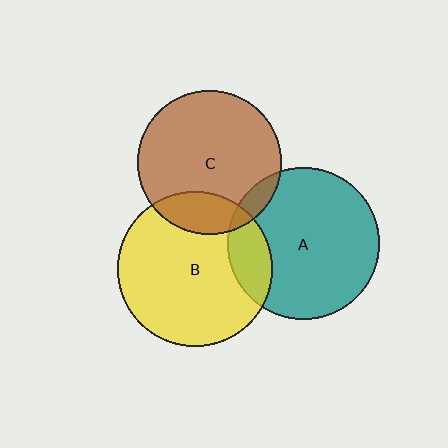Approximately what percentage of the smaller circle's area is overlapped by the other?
Approximately 10%.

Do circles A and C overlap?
Yes.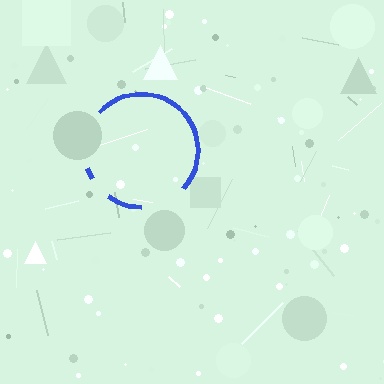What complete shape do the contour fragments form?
The contour fragments form a circle.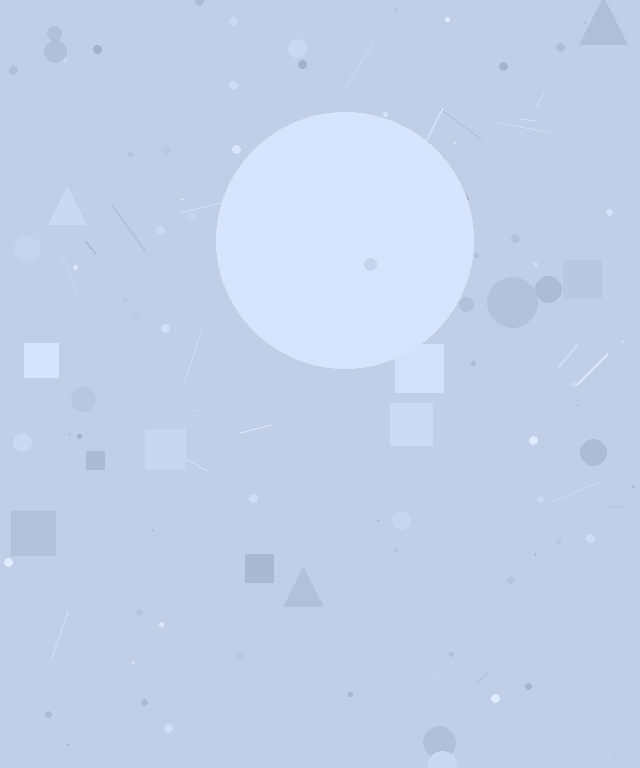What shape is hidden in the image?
A circle is hidden in the image.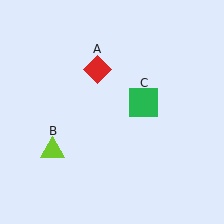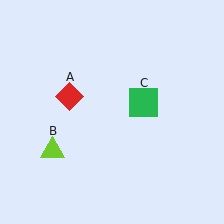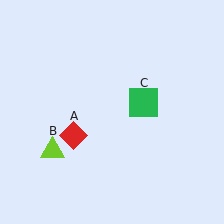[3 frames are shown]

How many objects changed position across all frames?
1 object changed position: red diamond (object A).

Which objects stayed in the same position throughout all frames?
Lime triangle (object B) and green square (object C) remained stationary.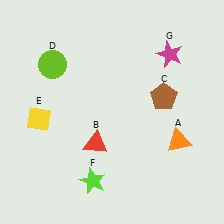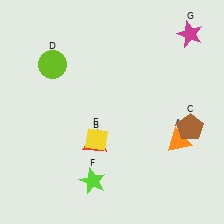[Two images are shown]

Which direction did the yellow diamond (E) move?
The yellow diamond (E) moved right.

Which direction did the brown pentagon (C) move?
The brown pentagon (C) moved down.